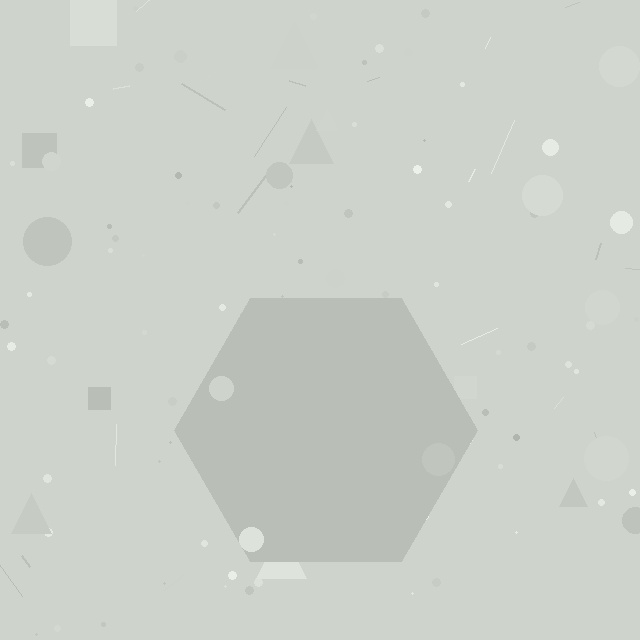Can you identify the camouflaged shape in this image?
The camouflaged shape is a hexagon.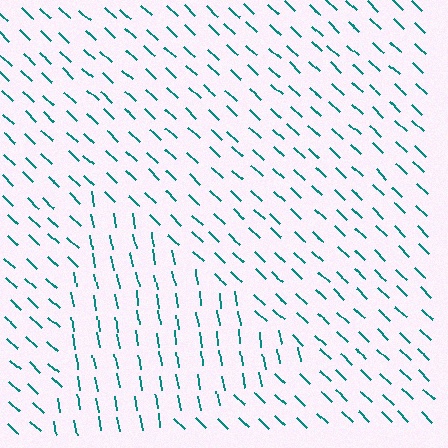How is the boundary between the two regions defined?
The boundary is defined purely by a change in line orientation (approximately 37 degrees difference). All lines are the same color and thickness.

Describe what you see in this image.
The image is filled with small teal line segments. A triangle region in the image has lines oriented differently from the surrounding lines, creating a visible texture boundary.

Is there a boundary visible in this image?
Yes, there is a texture boundary formed by a change in line orientation.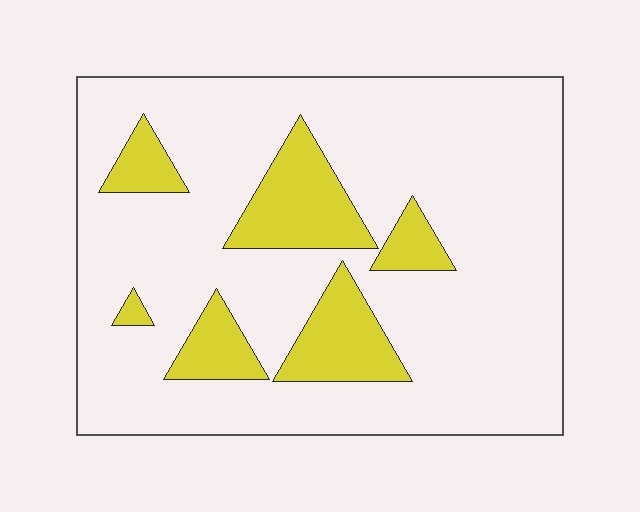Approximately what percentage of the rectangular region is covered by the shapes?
Approximately 20%.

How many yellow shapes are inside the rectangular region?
6.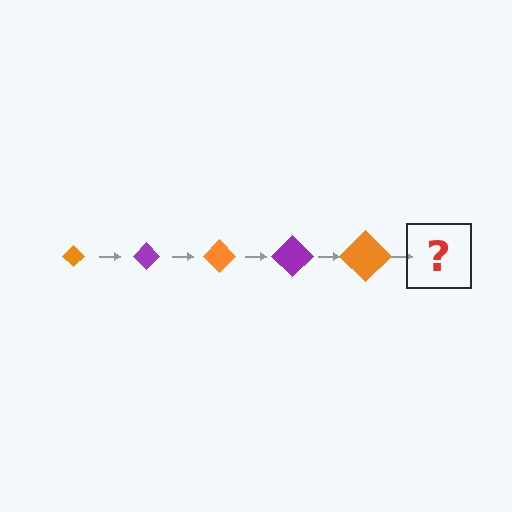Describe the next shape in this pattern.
It should be a purple diamond, larger than the previous one.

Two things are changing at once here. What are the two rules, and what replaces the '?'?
The two rules are that the diamond grows larger each step and the color cycles through orange and purple. The '?' should be a purple diamond, larger than the previous one.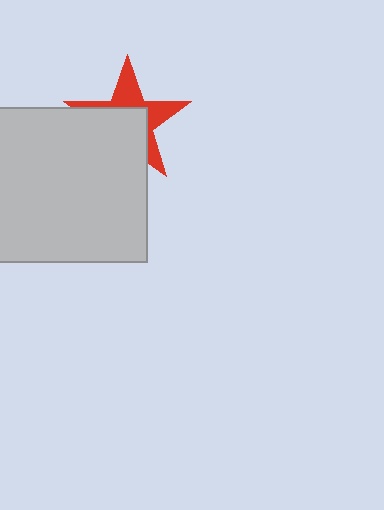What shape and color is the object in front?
The object in front is a light gray rectangle.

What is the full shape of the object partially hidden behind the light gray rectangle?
The partially hidden object is a red star.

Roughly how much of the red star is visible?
About half of it is visible (roughly 46%).